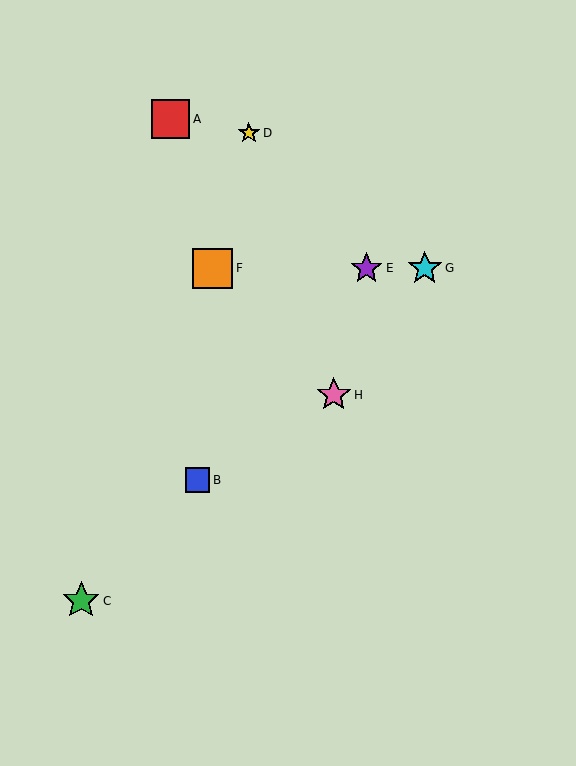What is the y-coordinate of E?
Object E is at y≈268.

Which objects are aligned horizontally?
Objects E, F, G are aligned horizontally.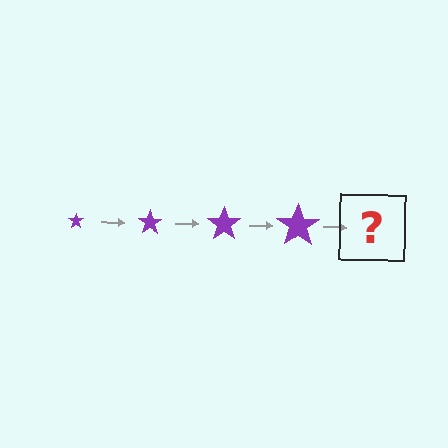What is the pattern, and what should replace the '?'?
The pattern is that the star gets progressively larger each step. The '?' should be a purple star, larger than the previous one.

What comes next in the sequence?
The next element should be a purple star, larger than the previous one.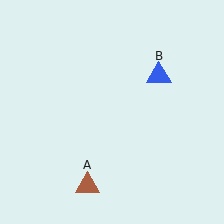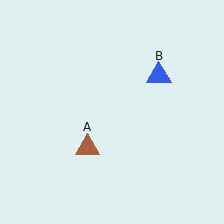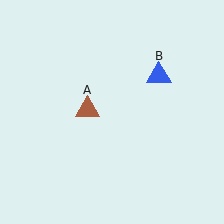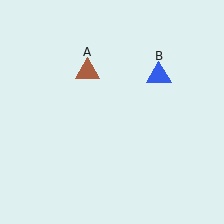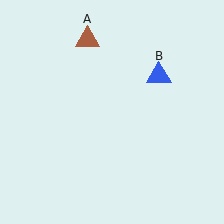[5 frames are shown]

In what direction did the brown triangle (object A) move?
The brown triangle (object A) moved up.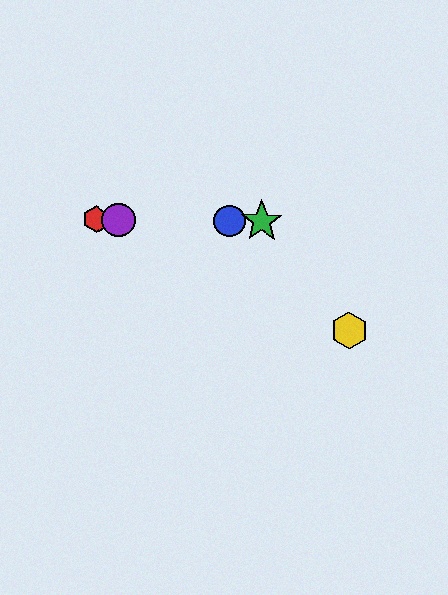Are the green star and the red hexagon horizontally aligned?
Yes, both are at y≈221.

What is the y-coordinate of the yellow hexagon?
The yellow hexagon is at y≈331.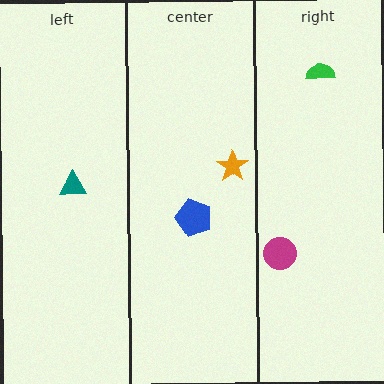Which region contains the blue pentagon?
The center region.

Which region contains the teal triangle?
The left region.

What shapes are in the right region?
The green semicircle, the magenta circle.